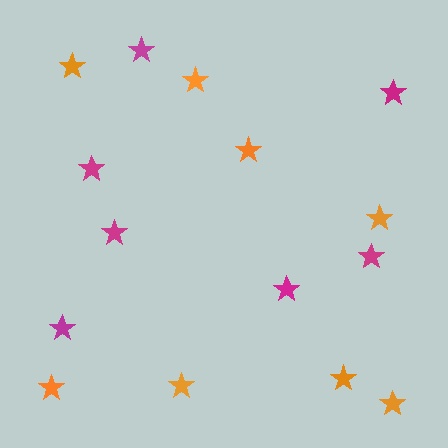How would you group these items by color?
There are 2 groups: one group of orange stars (8) and one group of magenta stars (7).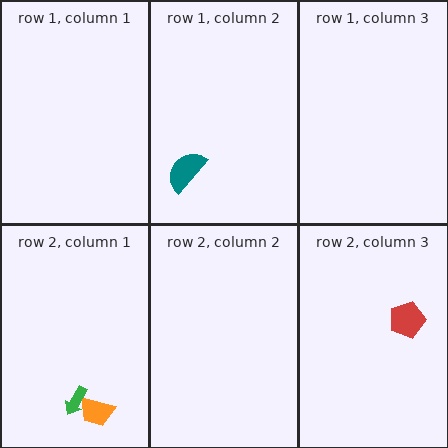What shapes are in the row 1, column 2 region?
The teal semicircle.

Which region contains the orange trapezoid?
The row 2, column 1 region.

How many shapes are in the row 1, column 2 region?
1.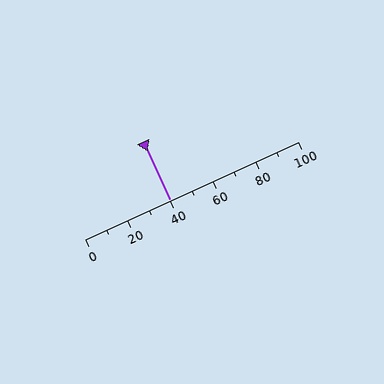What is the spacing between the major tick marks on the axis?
The major ticks are spaced 20 apart.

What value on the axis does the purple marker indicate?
The marker indicates approximately 40.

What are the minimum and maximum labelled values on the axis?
The axis runs from 0 to 100.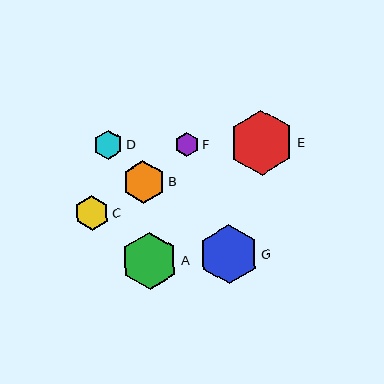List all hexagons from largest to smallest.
From largest to smallest: E, G, A, B, C, D, F.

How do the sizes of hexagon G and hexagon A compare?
Hexagon G and hexagon A are approximately the same size.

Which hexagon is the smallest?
Hexagon F is the smallest with a size of approximately 24 pixels.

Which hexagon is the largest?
Hexagon E is the largest with a size of approximately 64 pixels.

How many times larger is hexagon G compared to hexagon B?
Hexagon G is approximately 1.4 times the size of hexagon B.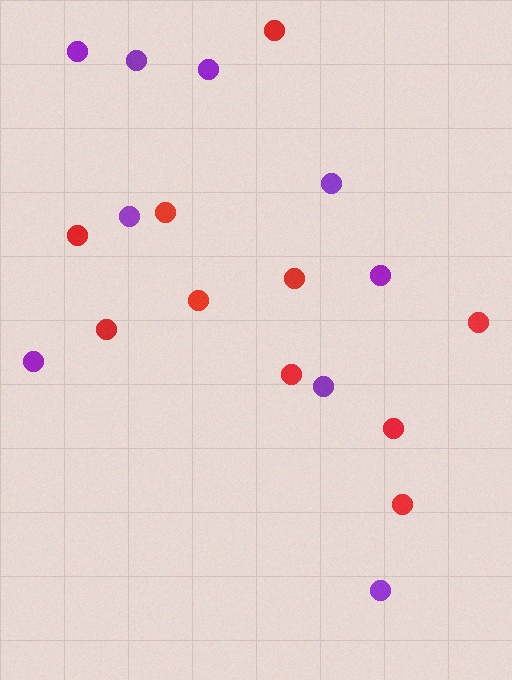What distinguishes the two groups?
There are 2 groups: one group of red circles (10) and one group of purple circles (9).